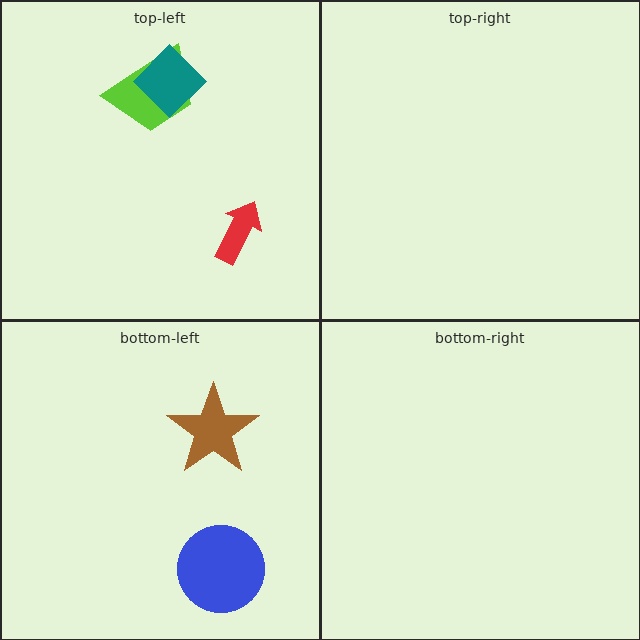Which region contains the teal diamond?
The top-left region.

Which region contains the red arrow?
The top-left region.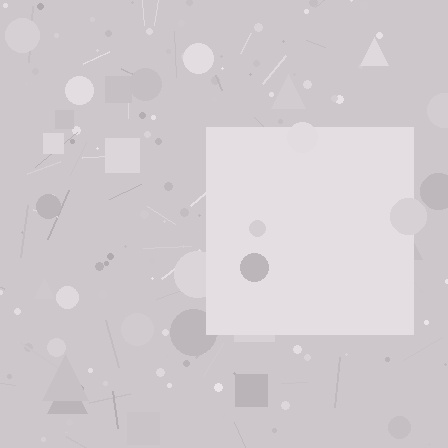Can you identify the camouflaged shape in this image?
The camouflaged shape is a square.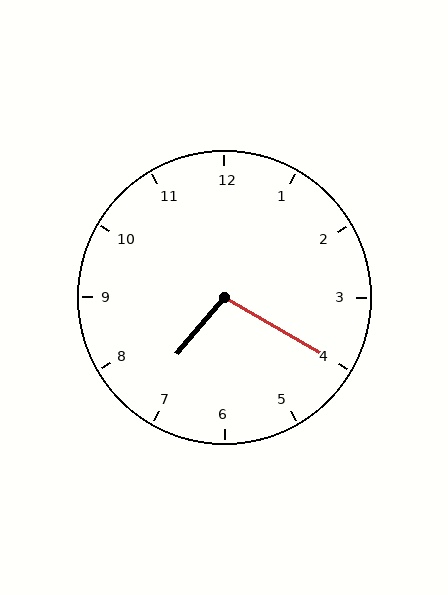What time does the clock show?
7:20.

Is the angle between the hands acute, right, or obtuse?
It is obtuse.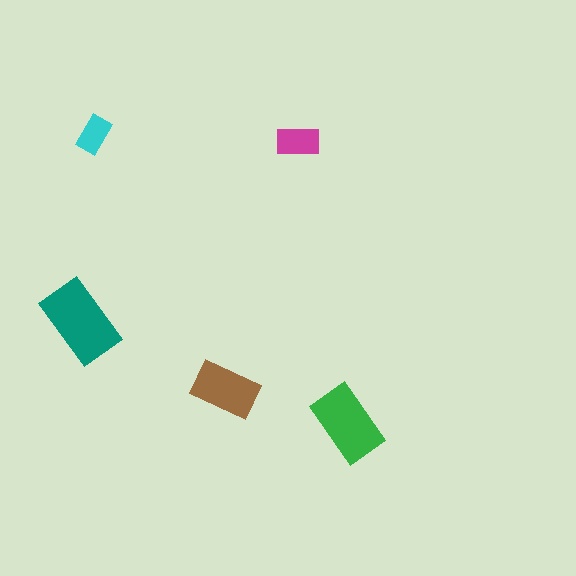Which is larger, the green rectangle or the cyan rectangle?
The green one.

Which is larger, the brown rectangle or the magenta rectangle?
The brown one.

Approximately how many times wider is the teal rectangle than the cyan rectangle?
About 2 times wider.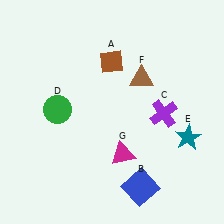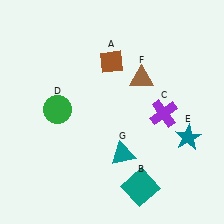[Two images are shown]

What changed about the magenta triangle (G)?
In Image 1, G is magenta. In Image 2, it changed to teal.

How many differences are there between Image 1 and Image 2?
There are 2 differences between the two images.